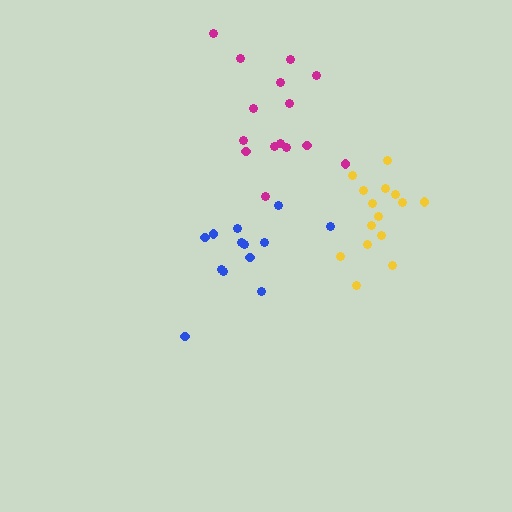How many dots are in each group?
Group 1: 13 dots, Group 2: 15 dots, Group 3: 15 dots (43 total).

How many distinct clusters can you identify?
There are 3 distinct clusters.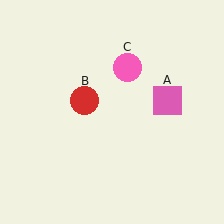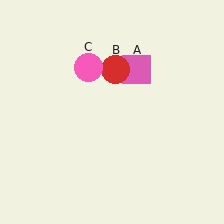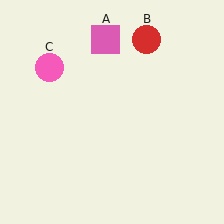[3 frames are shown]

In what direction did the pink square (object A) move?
The pink square (object A) moved up and to the left.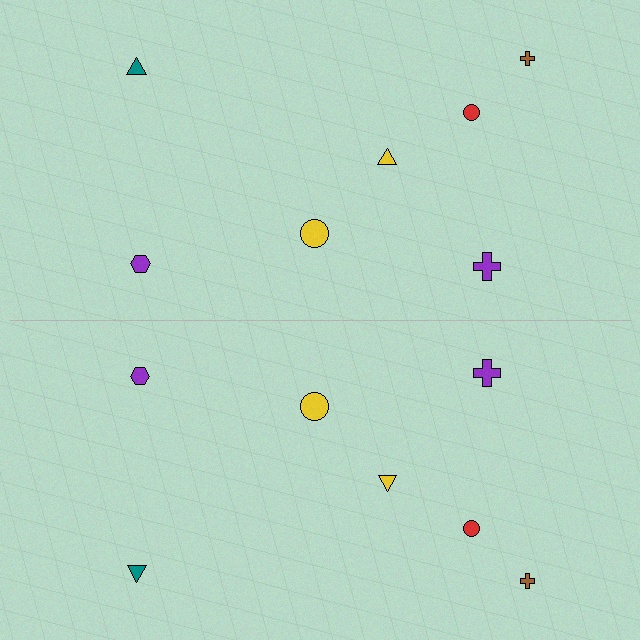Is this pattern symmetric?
Yes, this pattern has bilateral (reflection) symmetry.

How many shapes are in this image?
There are 14 shapes in this image.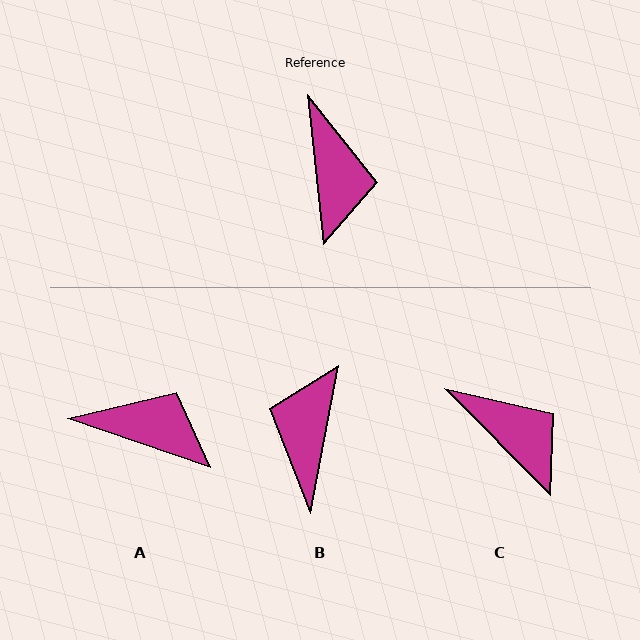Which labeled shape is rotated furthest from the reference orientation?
B, about 163 degrees away.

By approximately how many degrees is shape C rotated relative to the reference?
Approximately 39 degrees counter-clockwise.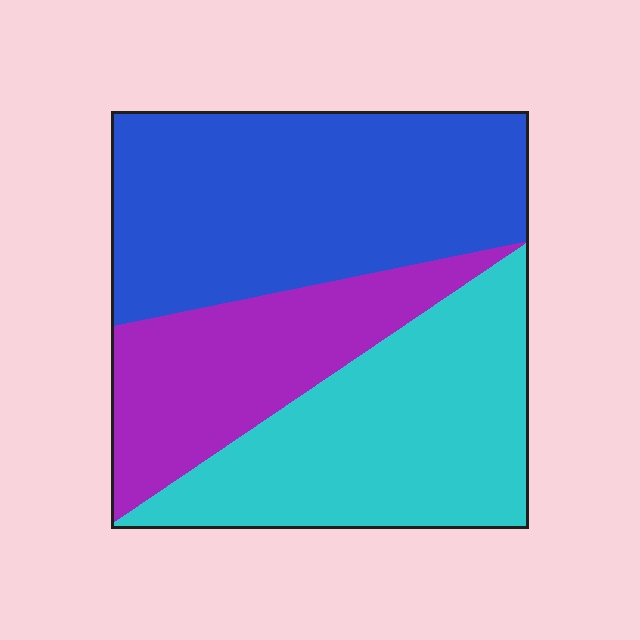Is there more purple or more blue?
Blue.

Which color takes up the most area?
Blue, at roughly 40%.